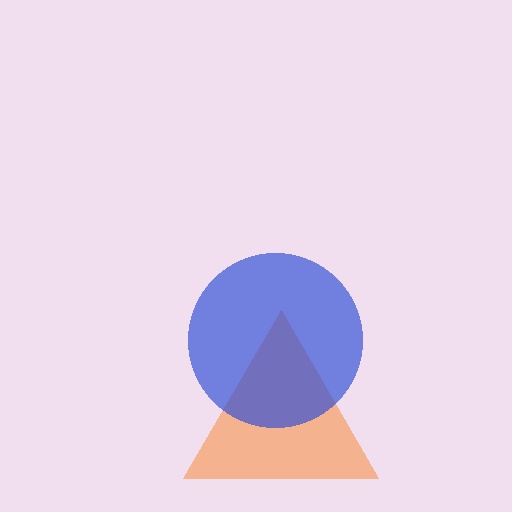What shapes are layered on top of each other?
The layered shapes are: an orange triangle, a blue circle.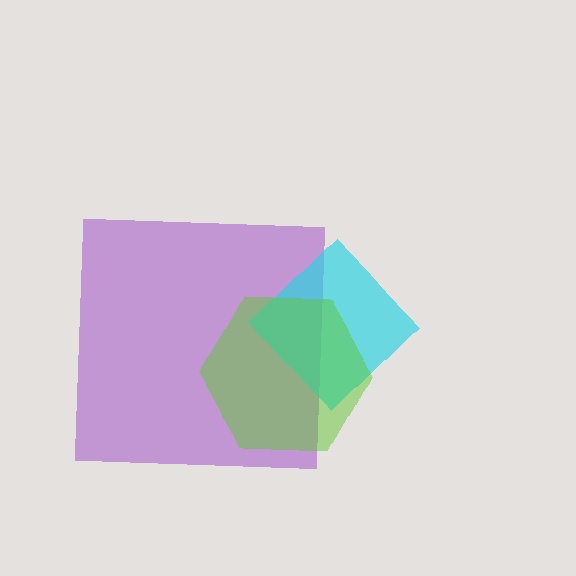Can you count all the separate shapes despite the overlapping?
Yes, there are 3 separate shapes.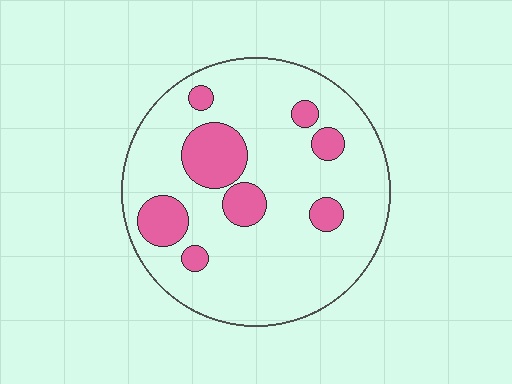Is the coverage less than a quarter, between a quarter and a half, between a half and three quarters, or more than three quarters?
Less than a quarter.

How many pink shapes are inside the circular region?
8.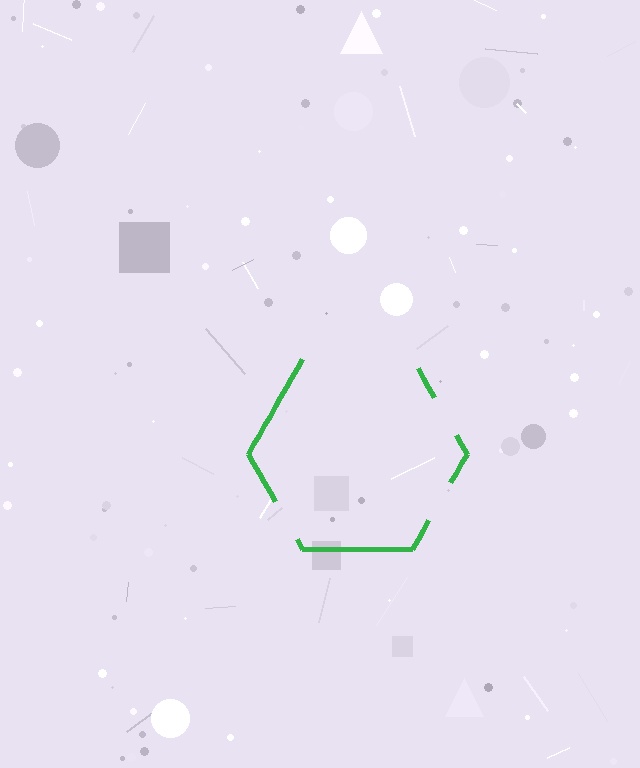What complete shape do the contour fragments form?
The contour fragments form a hexagon.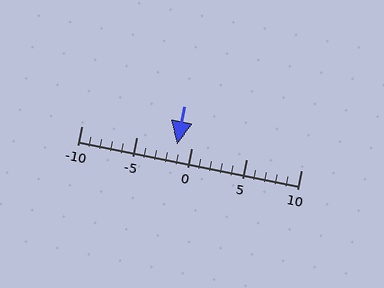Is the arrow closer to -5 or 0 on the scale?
The arrow is closer to 0.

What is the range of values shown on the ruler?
The ruler shows values from -10 to 10.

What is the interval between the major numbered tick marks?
The major tick marks are spaced 5 units apart.